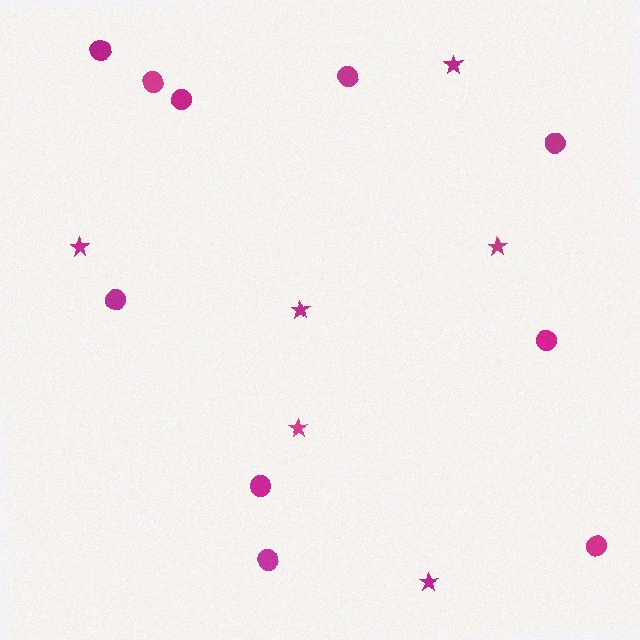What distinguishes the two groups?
There are 2 groups: one group of circles (10) and one group of stars (6).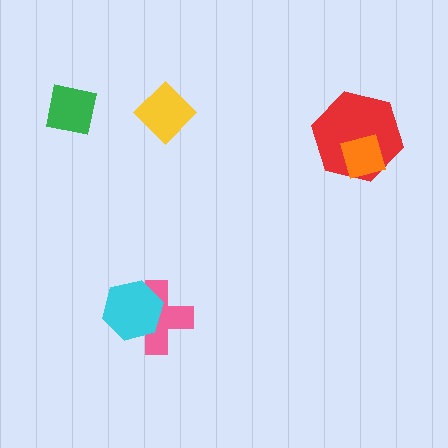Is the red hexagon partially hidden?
Yes, it is partially covered by another shape.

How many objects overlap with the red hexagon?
1 object overlaps with the red hexagon.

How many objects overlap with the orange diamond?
1 object overlaps with the orange diamond.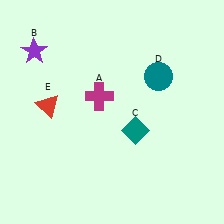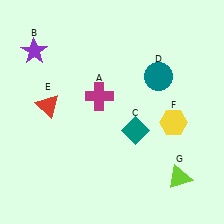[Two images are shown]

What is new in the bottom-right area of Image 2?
A yellow hexagon (F) was added in the bottom-right area of Image 2.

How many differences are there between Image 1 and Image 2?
There are 2 differences between the two images.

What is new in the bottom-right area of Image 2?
A lime triangle (G) was added in the bottom-right area of Image 2.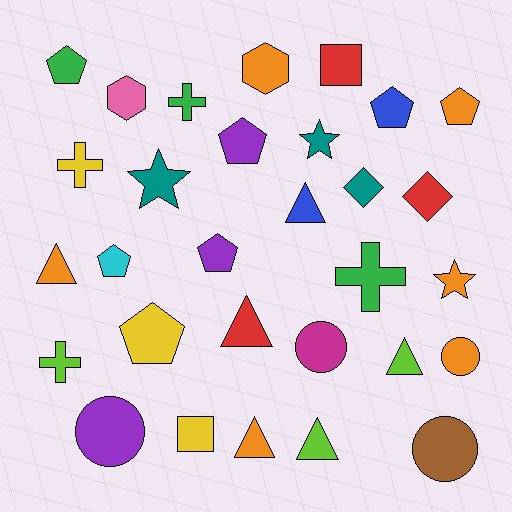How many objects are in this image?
There are 30 objects.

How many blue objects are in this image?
There are 2 blue objects.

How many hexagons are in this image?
There are 2 hexagons.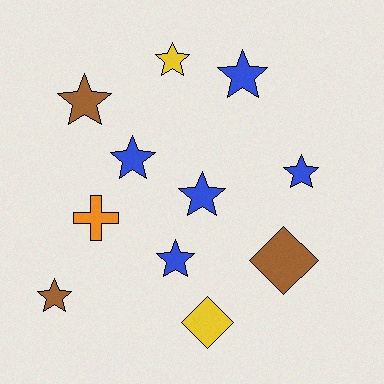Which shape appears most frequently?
Star, with 8 objects.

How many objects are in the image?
There are 11 objects.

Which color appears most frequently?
Blue, with 5 objects.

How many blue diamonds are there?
There are no blue diamonds.